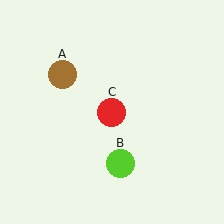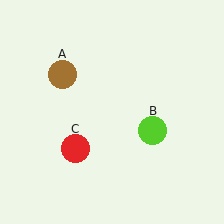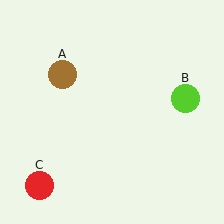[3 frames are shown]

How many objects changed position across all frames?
2 objects changed position: lime circle (object B), red circle (object C).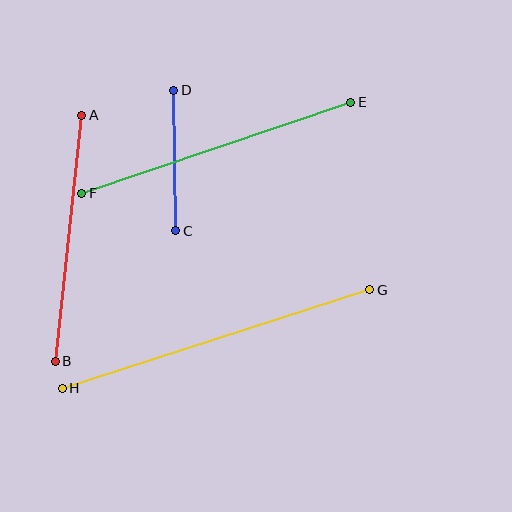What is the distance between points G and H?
The distance is approximately 323 pixels.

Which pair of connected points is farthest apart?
Points G and H are farthest apart.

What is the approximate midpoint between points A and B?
The midpoint is at approximately (68, 238) pixels.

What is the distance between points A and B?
The distance is approximately 248 pixels.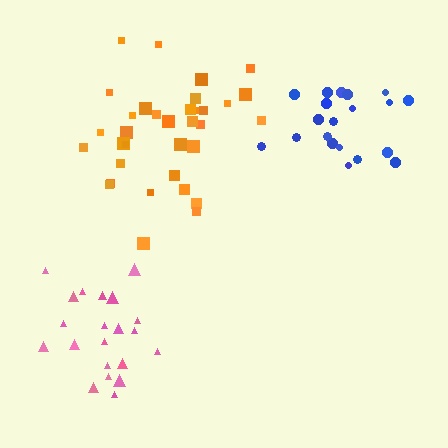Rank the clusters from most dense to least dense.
pink, orange, blue.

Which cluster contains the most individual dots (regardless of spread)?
Orange (34).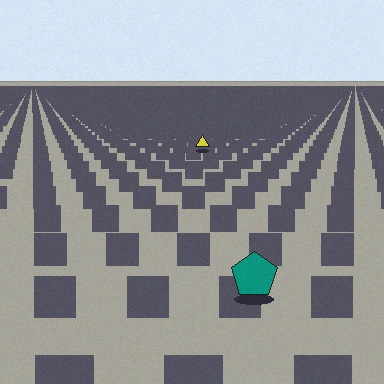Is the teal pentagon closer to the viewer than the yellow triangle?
Yes. The teal pentagon is closer — you can tell from the texture gradient: the ground texture is coarser near it.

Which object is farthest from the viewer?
The yellow triangle is farthest from the viewer. It appears smaller and the ground texture around it is denser.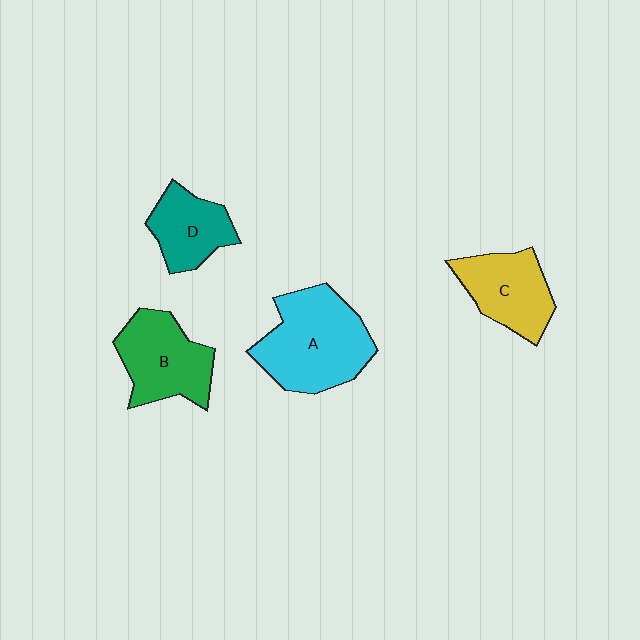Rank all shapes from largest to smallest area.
From largest to smallest: A (cyan), B (green), C (yellow), D (teal).